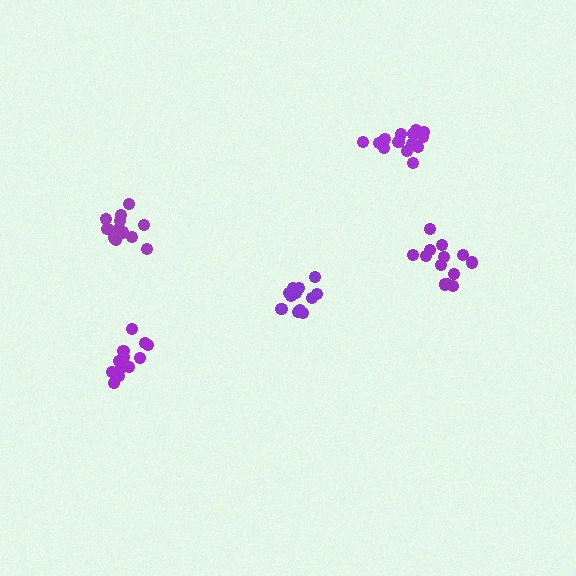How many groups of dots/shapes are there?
There are 5 groups.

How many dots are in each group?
Group 1: 13 dots, Group 2: 13 dots, Group 3: 13 dots, Group 4: 12 dots, Group 5: 16 dots (67 total).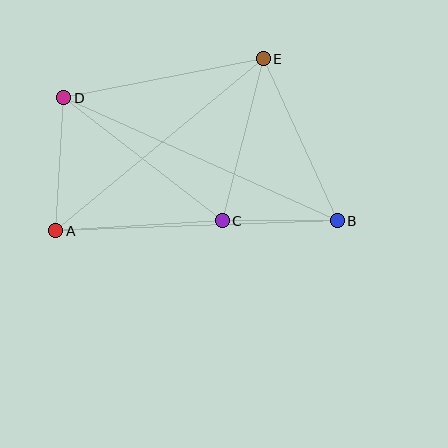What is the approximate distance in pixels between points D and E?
The distance between D and E is approximately 203 pixels.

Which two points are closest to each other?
Points B and C are closest to each other.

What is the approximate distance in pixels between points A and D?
The distance between A and D is approximately 133 pixels.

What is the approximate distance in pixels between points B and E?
The distance between B and E is approximately 178 pixels.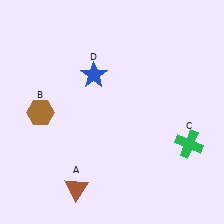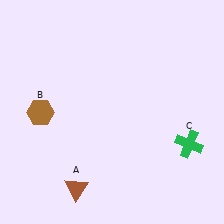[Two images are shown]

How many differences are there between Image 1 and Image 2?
There is 1 difference between the two images.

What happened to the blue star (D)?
The blue star (D) was removed in Image 2. It was in the top-left area of Image 1.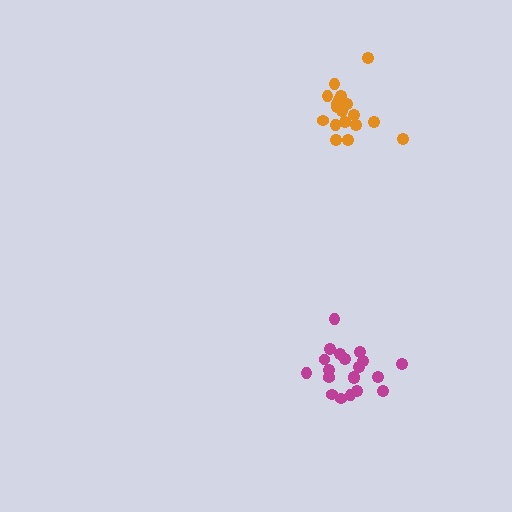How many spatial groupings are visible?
There are 2 spatial groupings.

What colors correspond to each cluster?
The clusters are colored: orange, magenta.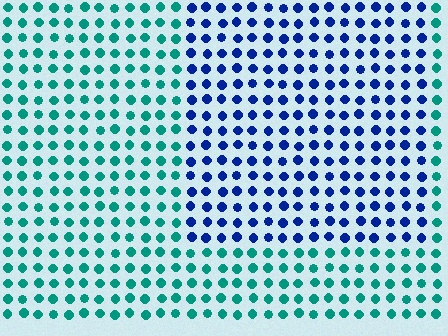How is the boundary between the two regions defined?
The boundary is defined purely by a slight shift in hue (about 56 degrees). Spacing, size, and orientation are identical on both sides.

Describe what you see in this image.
The image is filled with small teal elements in a uniform arrangement. A rectangle-shaped region is visible where the elements are tinted to a slightly different hue, forming a subtle color boundary.